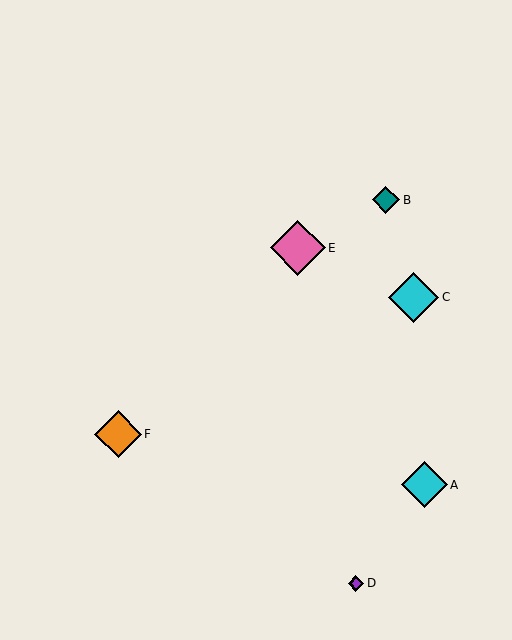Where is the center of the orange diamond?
The center of the orange diamond is at (118, 434).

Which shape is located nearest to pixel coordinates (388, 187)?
The teal diamond (labeled B) at (386, 200) is nearest to that location.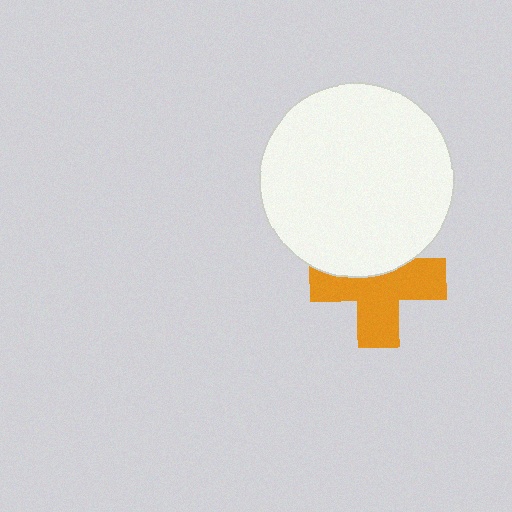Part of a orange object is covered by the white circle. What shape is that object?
It is a cross.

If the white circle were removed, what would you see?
You would see the complete orange cross.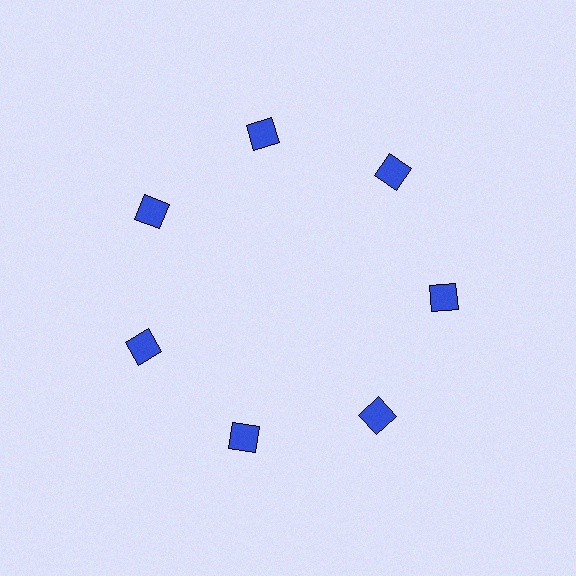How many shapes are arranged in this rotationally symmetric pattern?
There are 7 shapes, arranged in 7 groups of 1.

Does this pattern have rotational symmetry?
Yes, this pattern has 7-fold rotational symmetry. It looks the same after rotating 51 degrees around the center.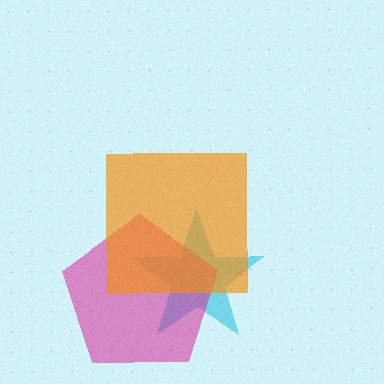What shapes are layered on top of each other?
The layered shapes are: a cyan star, a magenta pentagon, an orange square.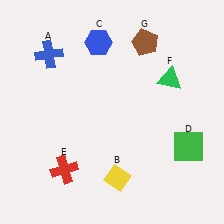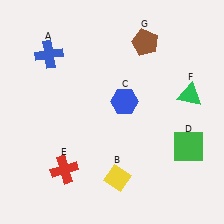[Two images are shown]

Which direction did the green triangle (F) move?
The green triangle (F) moved right.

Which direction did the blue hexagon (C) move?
The blue hexagon (C) moved down.